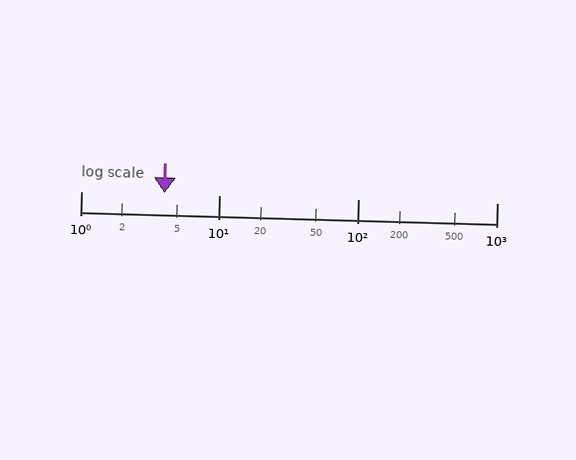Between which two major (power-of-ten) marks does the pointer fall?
The pointer is between 1 and 10.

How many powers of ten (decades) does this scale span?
The scale spans 3 decades, from 1 to 1000.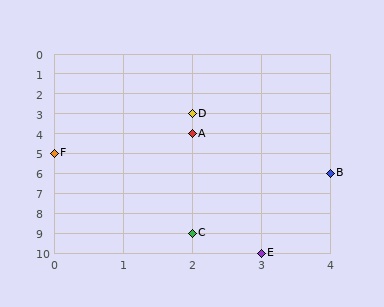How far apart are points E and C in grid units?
Points E and C are 1 column and 1 row apart (about 1.4 grid units diagonally).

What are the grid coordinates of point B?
Point B is at grid coordinates (4, 6).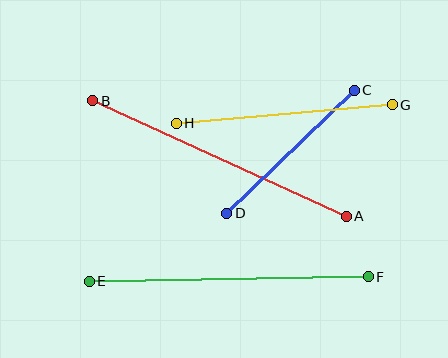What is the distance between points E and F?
The distance is approximately 279 pixels.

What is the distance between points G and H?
The distance is approximately 217 pixels.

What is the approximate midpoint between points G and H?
The midpoint is at approximately (284, 114) pixels.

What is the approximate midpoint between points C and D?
The midpoint is at approximately (291, 152) pixels.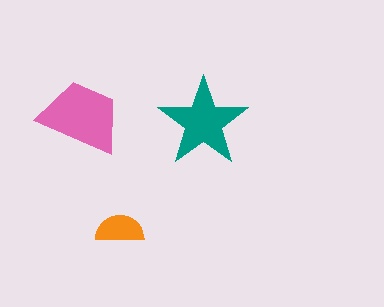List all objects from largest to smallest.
The pink trapezoid, the teal star, the orange semicircle.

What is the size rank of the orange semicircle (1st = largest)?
3rd.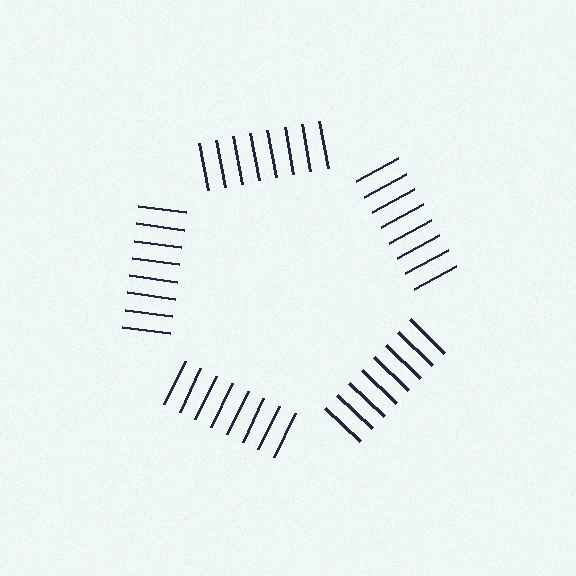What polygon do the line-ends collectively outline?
An illusory pentagon — the line segments terminate on its edges but no continuous stroke is drawn.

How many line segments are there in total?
40 — 8 along each of the 5 edges.